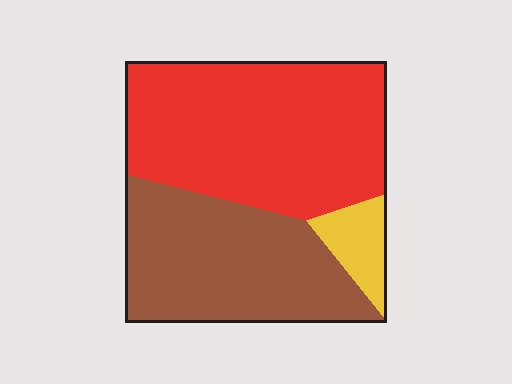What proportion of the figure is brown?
Brown covers 39% of the figure.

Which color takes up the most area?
Red, at roughly 55%.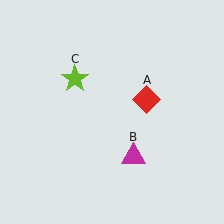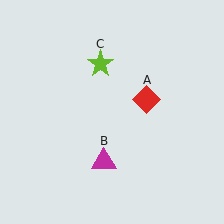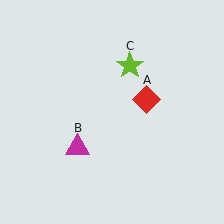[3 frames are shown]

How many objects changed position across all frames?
2 objects changed position: magenta triangle (object B), lime star (object C).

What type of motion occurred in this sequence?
The magenta triangle (object B), lime star (object C) rotated clockwise around the center of the scene.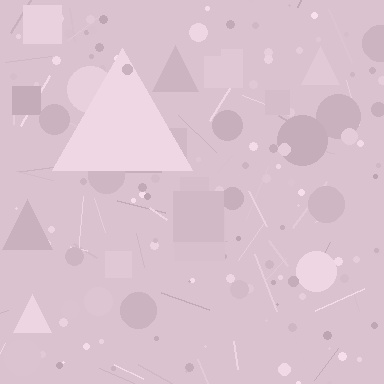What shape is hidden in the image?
A triangle is hidden in the image.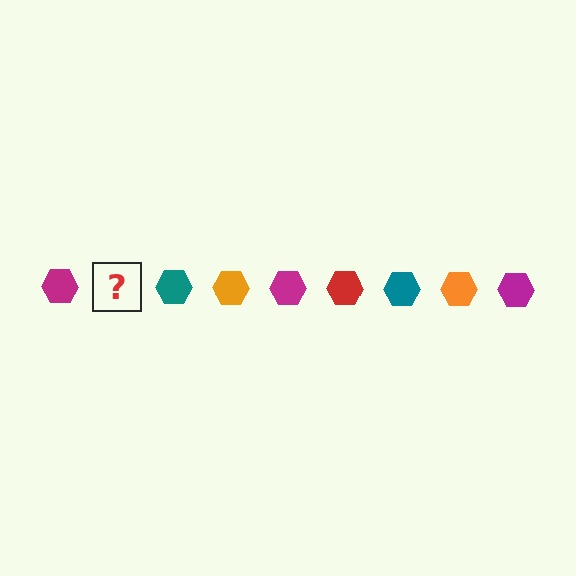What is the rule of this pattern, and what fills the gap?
The rule is that the pattern cycles through magenta, red, teal, orange hexagons. The gap should be filled with a red hexagon.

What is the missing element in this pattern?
The missing element is a red hexagon.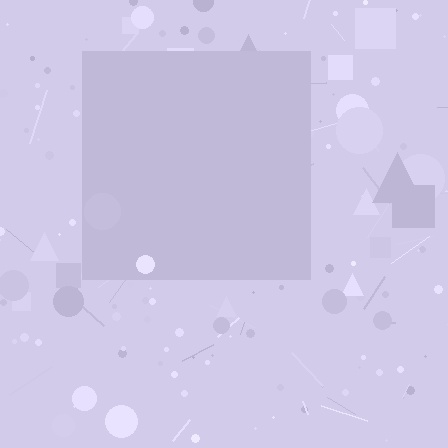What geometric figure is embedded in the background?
A square is embedded in the background.